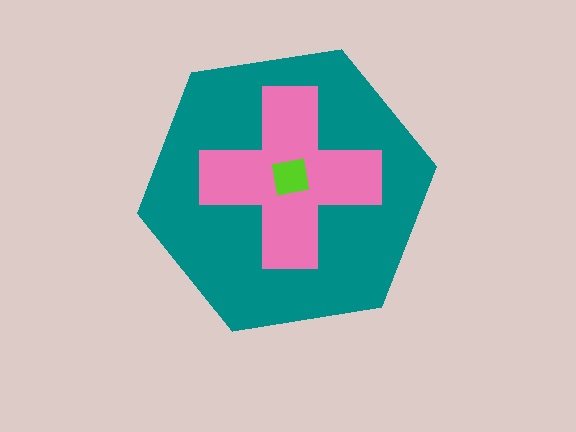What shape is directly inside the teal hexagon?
The pink cross.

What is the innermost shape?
The lime square.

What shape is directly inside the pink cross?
The lime square.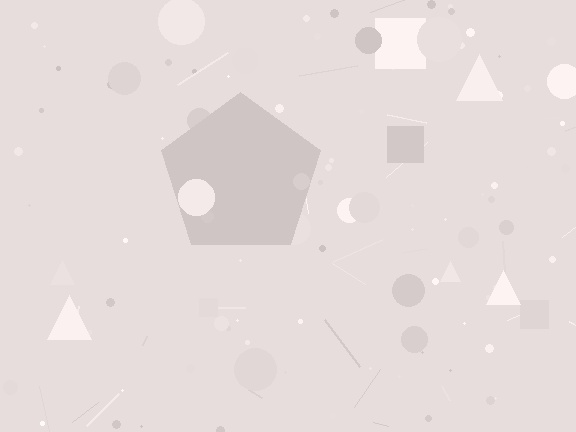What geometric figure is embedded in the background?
A pentagon is embedded in the background.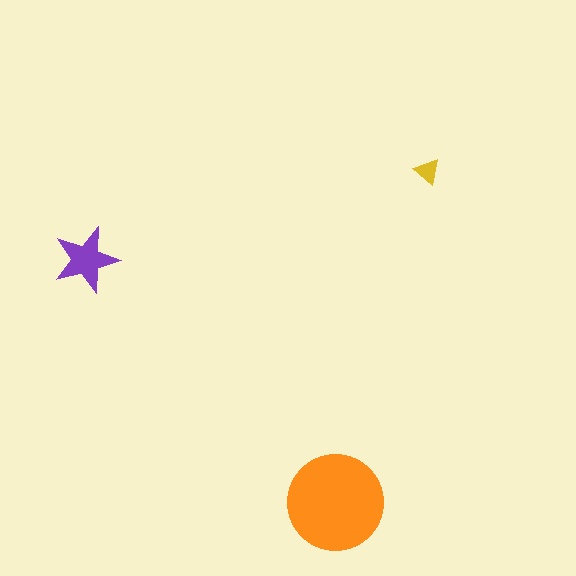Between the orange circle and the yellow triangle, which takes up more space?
The orange circle.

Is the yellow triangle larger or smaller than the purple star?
Smaller.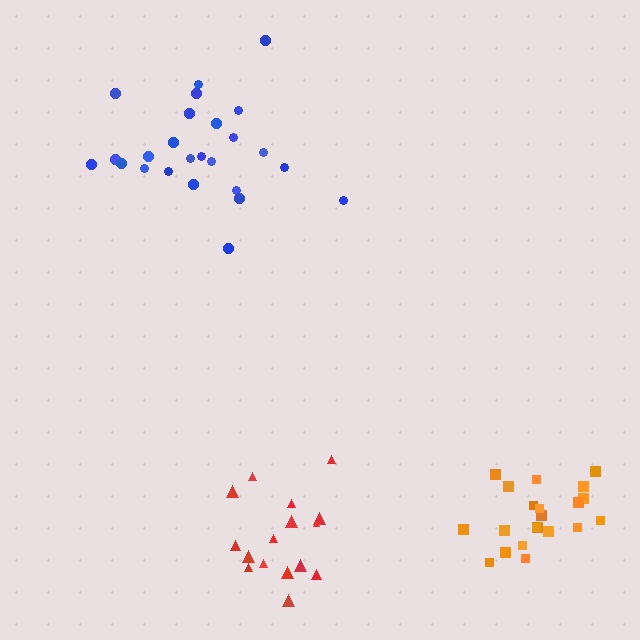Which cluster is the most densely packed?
Red.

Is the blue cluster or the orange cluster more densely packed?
Orange.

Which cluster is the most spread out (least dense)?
Blue.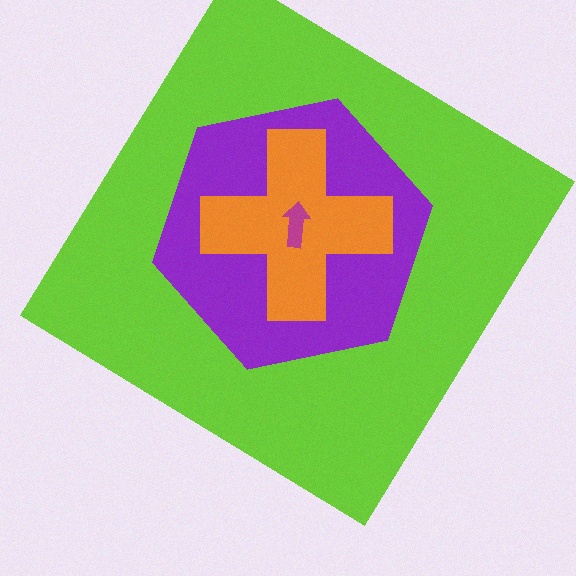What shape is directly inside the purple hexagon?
The orange cross.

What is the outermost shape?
The lime diamond.